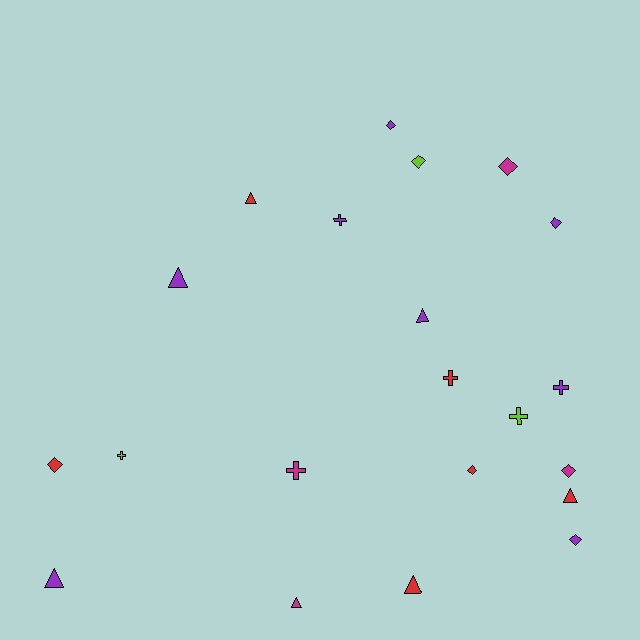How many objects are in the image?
There are 21 objects.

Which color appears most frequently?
Purple, with 8 objects.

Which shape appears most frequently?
Diamond, with 8 objects.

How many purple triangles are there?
There are 3 purple triangles.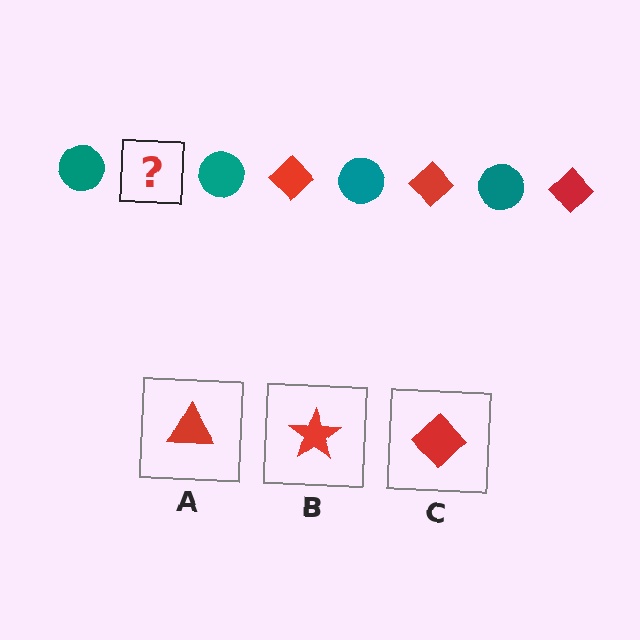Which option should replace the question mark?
Option C.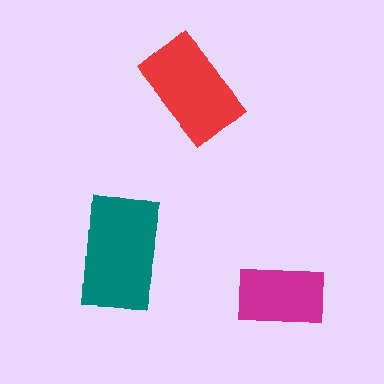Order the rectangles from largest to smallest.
the teal one, the red one, the magenta one.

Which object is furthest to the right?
The magenta rectangle is rightmost.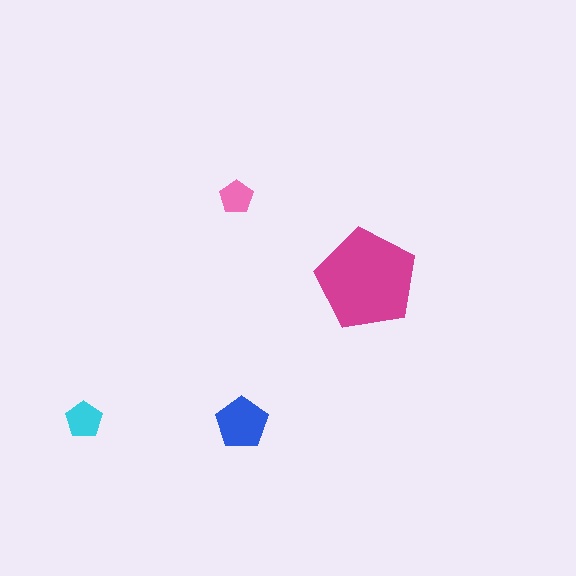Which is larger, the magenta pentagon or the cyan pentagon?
The magenta one.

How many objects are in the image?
There are 4 objects in the image.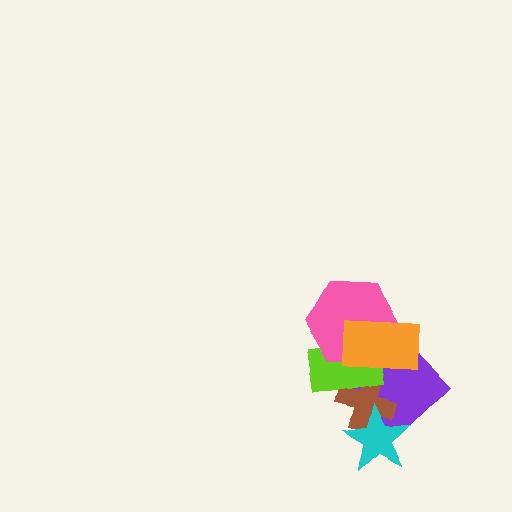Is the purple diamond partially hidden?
Yes, it is partially covered by another shape.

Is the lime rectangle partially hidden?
Yes, it is partially covered by another shape.